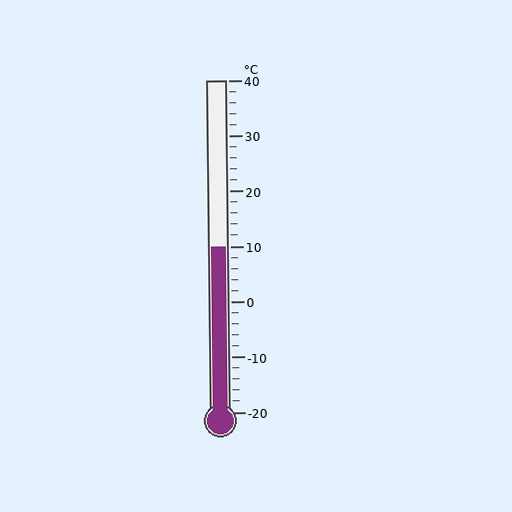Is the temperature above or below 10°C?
The temperature is at 10°C.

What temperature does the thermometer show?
The thermometer shows approximately 10°C.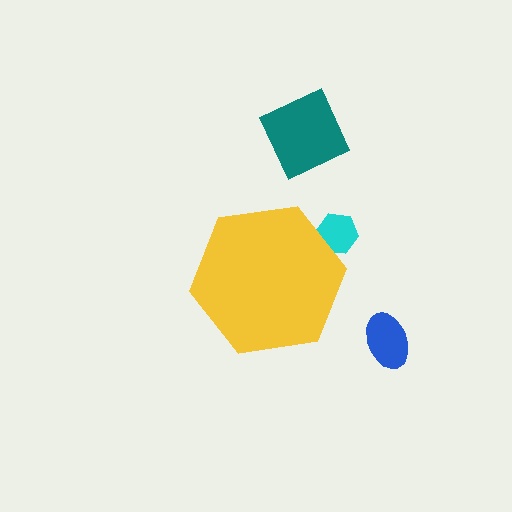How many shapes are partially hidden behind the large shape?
1 shape is partially hidden.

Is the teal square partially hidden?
No, the teal square is fully visible.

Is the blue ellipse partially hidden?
No, the blue ellipse is fully visible.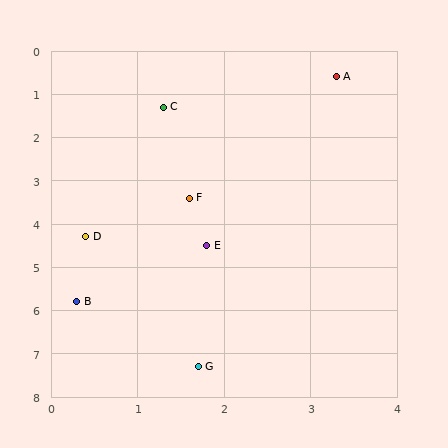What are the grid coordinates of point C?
Point C is at approximately (1.3, 1.3).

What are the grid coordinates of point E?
Point E is at approximately (1.8, 4.5).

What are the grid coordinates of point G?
Point G is at approximately (1.7, 7.3).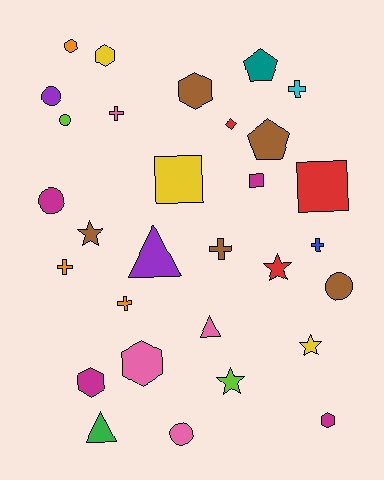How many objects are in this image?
There are 30 objects.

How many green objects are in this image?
There is 1 green object.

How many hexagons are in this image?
There are 6 hexagons.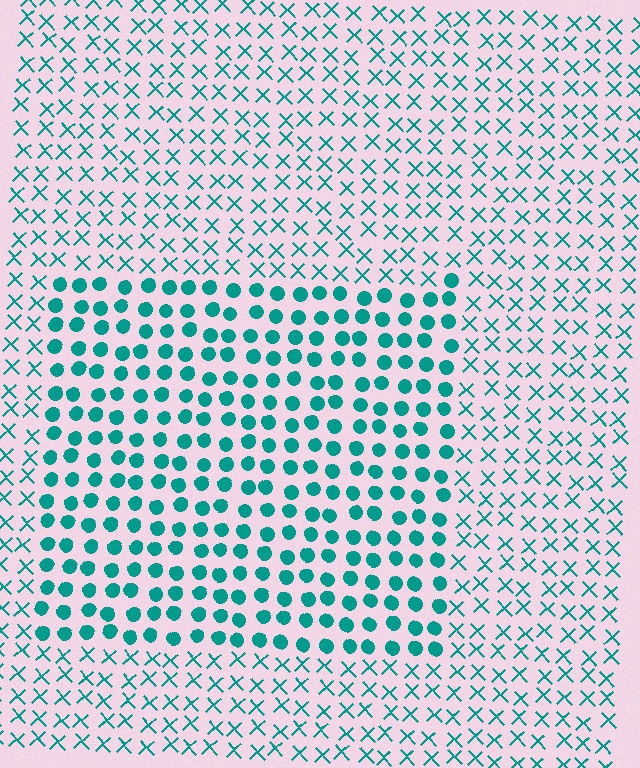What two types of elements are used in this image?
The image uses circles inside the rectangle region and X marks outside it.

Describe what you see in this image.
The image is filled with small teal elements arranged in a uniform grid. A rectangle-shaped region contains circles, while the surrounding area contains X marks. The boundary is defined purely by the change in element shape.